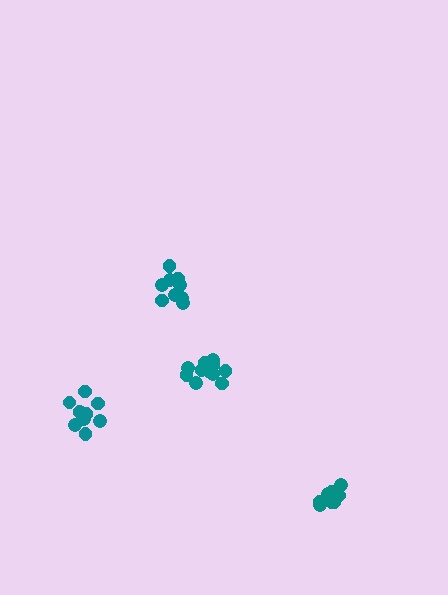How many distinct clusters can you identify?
There are 4 distinct clusters.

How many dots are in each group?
Group 1: 14 dots, Group 2: 9 dots, Group 3: 10 dots, Group 4: 9 dots (42 total).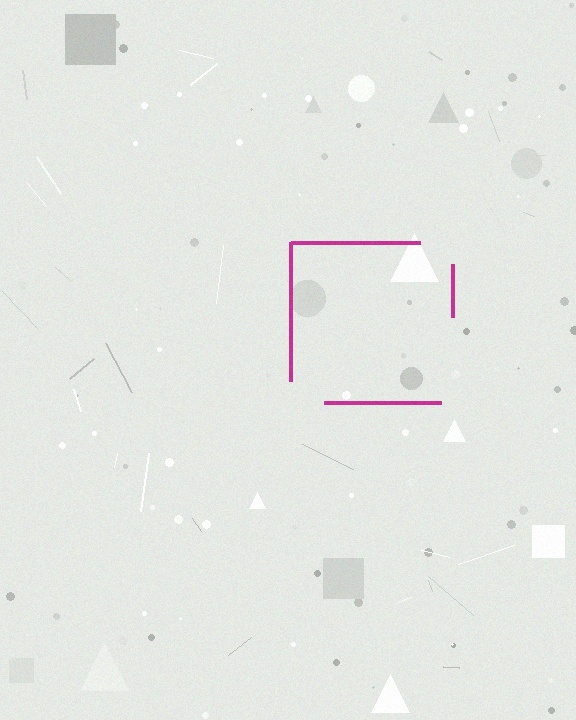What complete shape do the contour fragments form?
The contour fragments form a square.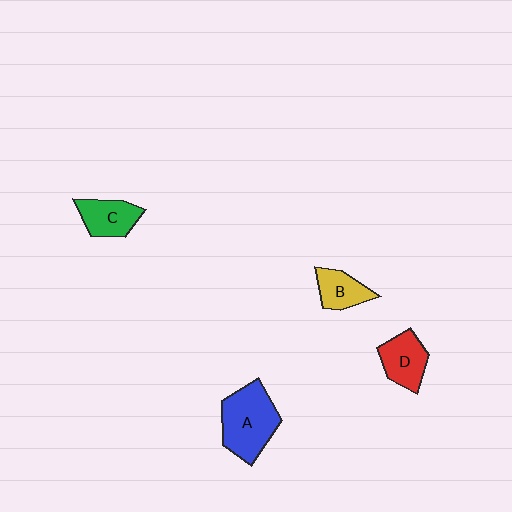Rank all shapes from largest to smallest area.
From largest to smallest: A (blue), D (red), C (green), B (yellow).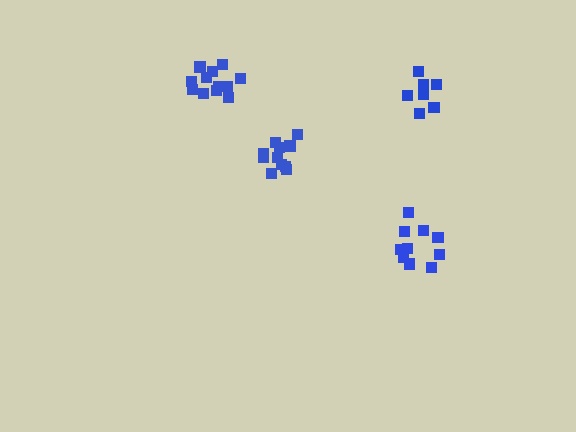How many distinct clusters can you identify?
There are 4 distinct clusters.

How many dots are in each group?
Group 1: 11 dots, Group 2: 10 dots, Group 3: 12 dots, Group 4: 7 dots (40 total).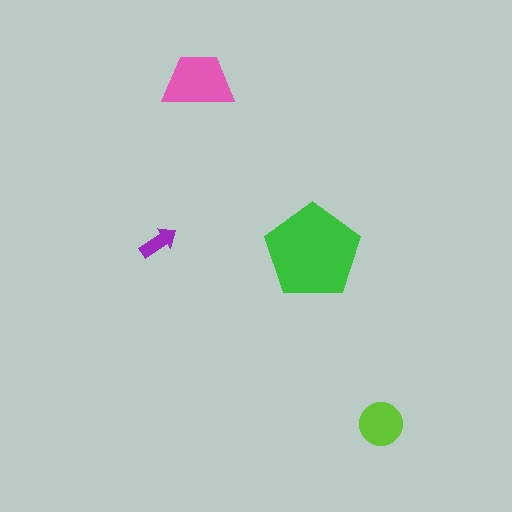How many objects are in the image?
There are 4 objects in the image.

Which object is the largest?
The green pentagon.